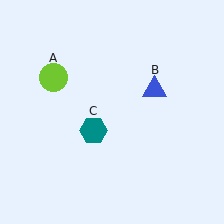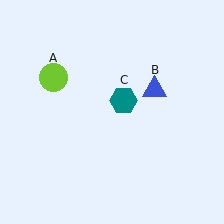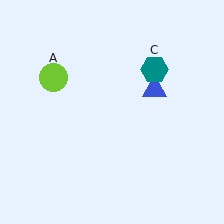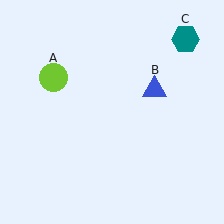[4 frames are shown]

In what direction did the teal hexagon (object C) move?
The teal hexagon (object C) moved up and to the right.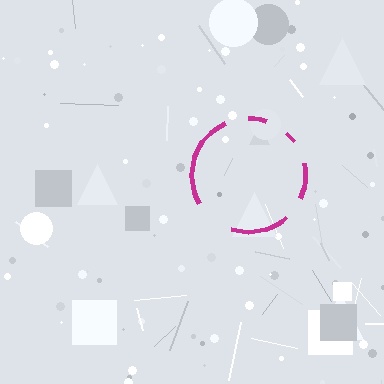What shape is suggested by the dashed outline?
The dashed outline suggests a circle.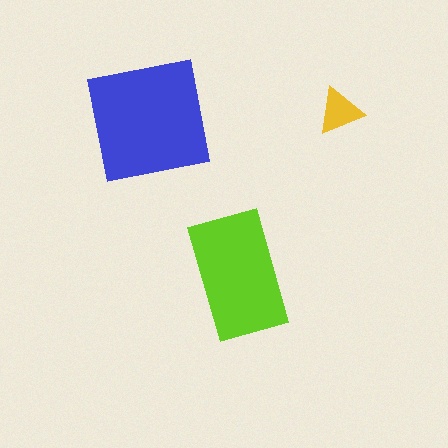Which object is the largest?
The blue square.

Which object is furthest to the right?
The yellow triangle is rightmost.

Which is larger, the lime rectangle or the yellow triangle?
The lime rectangle.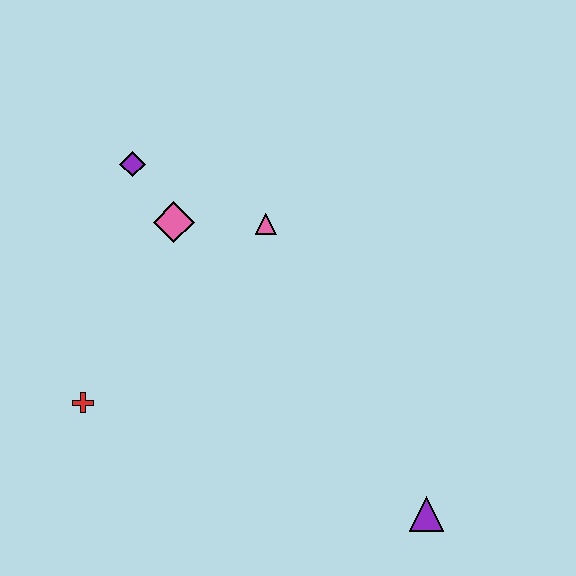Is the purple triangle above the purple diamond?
No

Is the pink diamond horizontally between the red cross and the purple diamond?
No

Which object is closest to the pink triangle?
The pink diamond is closest to the pink triangle.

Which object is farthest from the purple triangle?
The purple diamond is farthest from the purple triangle.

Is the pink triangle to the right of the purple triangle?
No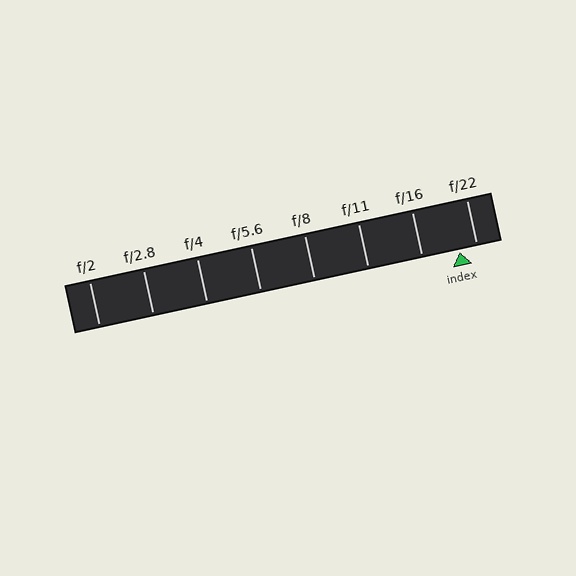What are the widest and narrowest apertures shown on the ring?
The widest aperture shown is f/2 and the narrowest is f/22.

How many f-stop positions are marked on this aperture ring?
There are 8 f-stop positions marked.